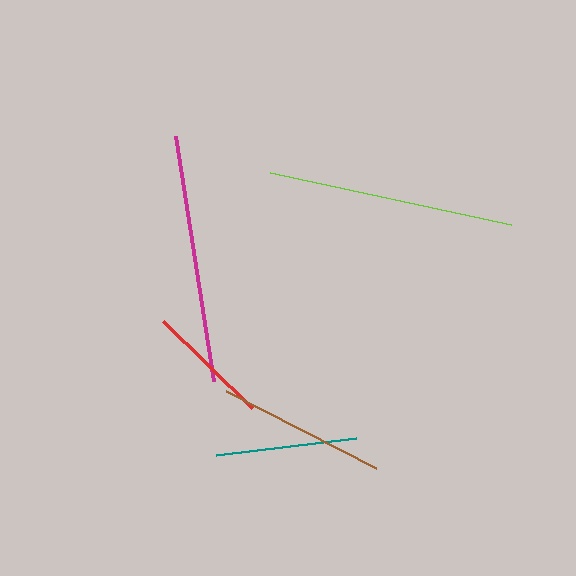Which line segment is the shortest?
The red line is the shortest at approximately 125 pixels.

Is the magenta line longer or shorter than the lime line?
The magenta line is longer than the lime line.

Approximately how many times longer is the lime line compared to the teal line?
The lime line is approximately 1.7 times the length of the teal line.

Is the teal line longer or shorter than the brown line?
The brown line is longer than the teal line.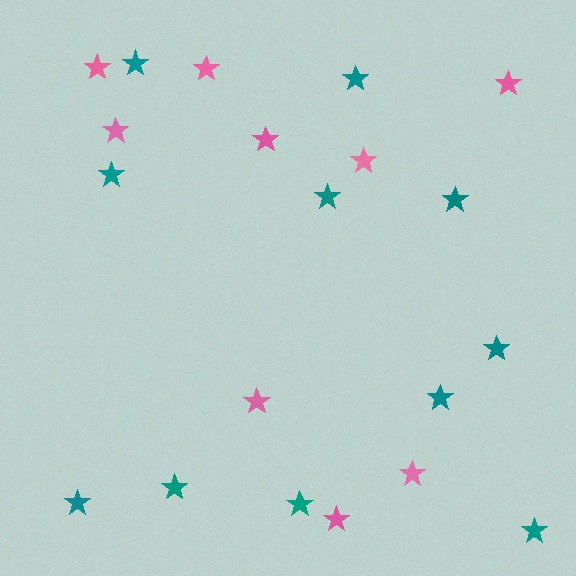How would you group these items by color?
There are 2 groups: one group of teal stars (11) and one group of pink stars (9).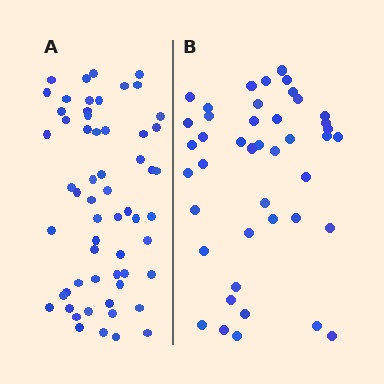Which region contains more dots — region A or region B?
Region A (the left region) has more dots.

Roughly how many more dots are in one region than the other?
Region A has approximately 15 more dots than region B.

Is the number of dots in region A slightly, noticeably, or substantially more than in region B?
Region A has noticeably more, but not dramatically so. The ratio is roughly 1.4 to 1.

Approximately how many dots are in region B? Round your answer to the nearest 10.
About 40 dots. (The exact count is 43, which rounds to 40.)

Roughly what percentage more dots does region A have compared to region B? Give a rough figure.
About 35% more.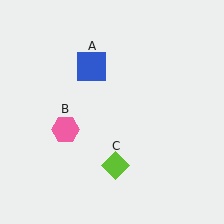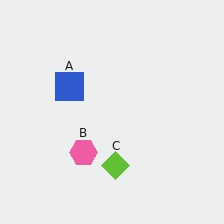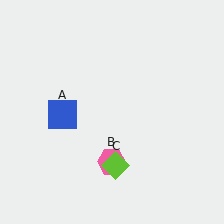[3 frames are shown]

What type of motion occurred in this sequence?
The blue square (object A), pink hexagon (object B) rotated counterclockwise around the center of the scene.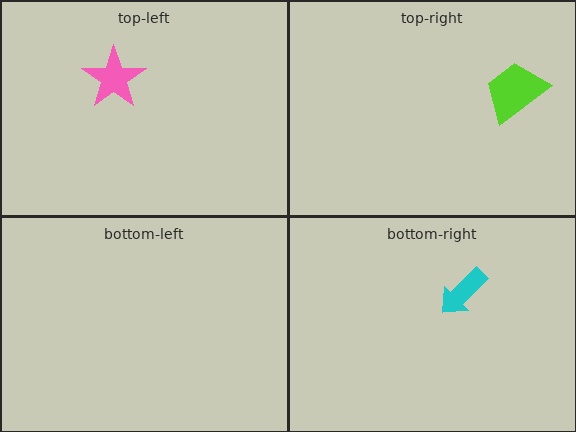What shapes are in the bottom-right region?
The cyan arrow.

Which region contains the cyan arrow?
The bottom-right region.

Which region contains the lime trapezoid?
The top-right region.